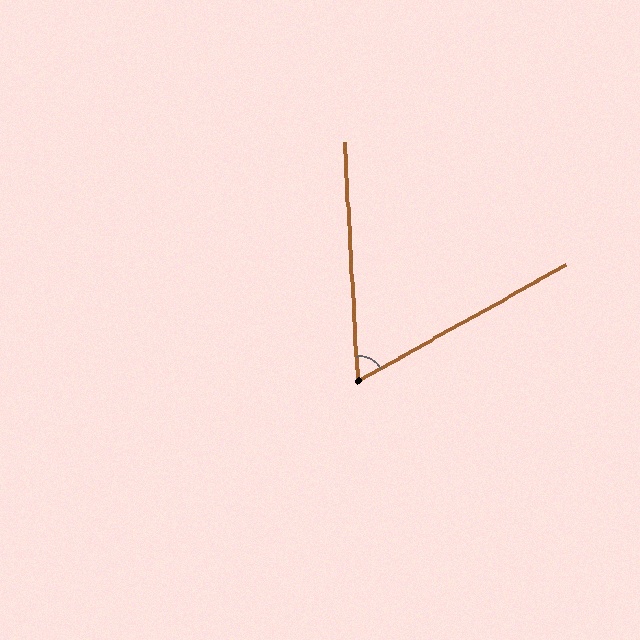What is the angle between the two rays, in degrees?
Approximately 64 degrees.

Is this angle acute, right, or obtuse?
It is acute.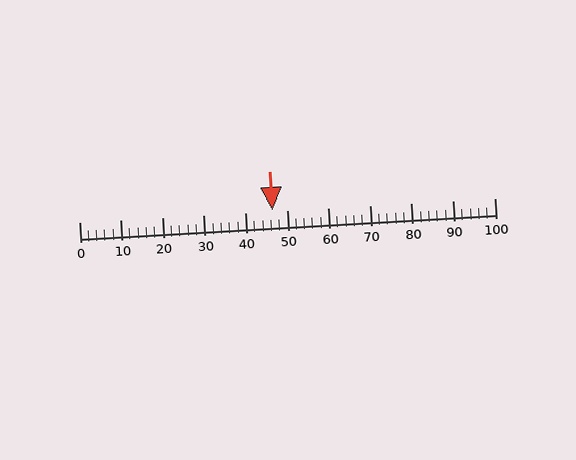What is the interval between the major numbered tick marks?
The major tick marks are spaced 10 units apart.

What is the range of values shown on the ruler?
The ruler shows values from 0 to 100.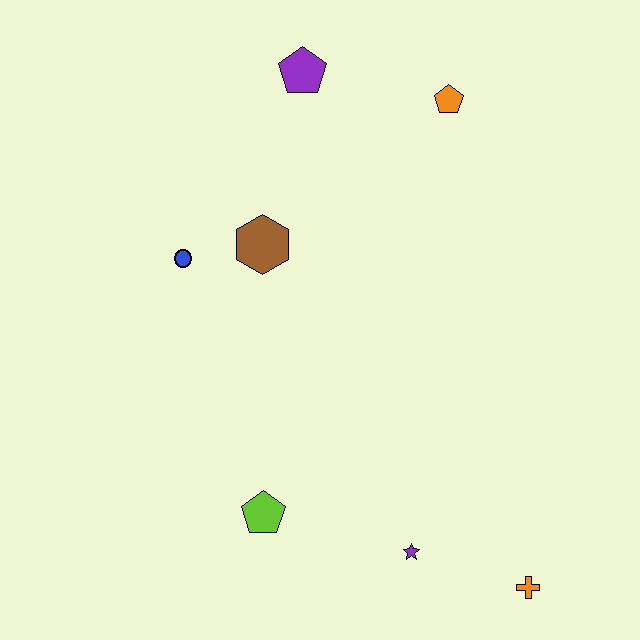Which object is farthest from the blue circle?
The orange cross is farthest from the blue circle.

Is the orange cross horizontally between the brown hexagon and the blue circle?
No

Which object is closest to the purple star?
The orange cross is closest to the purple star.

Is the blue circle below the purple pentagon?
Yes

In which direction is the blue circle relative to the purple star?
The blue circle is above the purple star.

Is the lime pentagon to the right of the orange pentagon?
No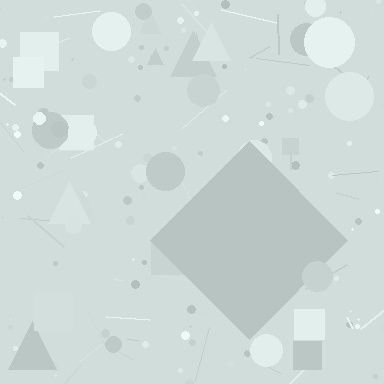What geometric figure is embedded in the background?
A diamond is embedded in the background.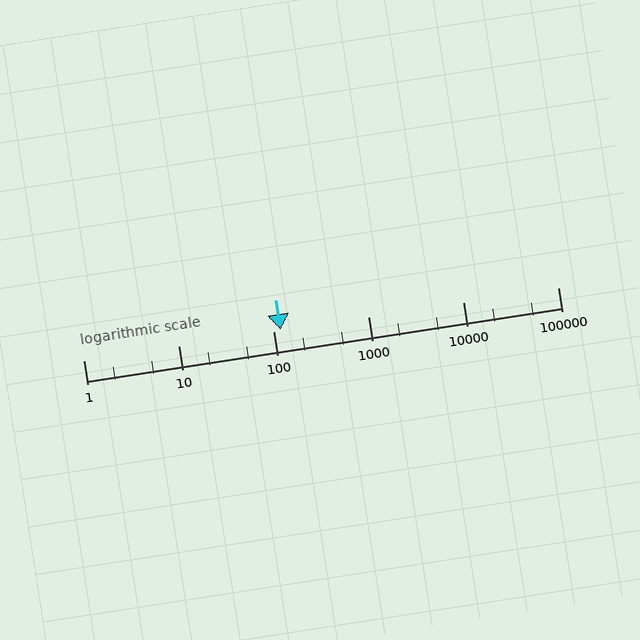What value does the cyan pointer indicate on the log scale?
The pointer indicates approximately 120.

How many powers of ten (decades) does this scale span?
The scale spans 5 decades, from 1 to 100000.